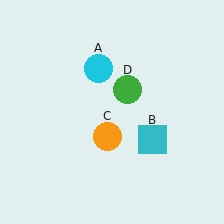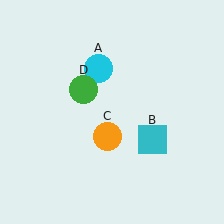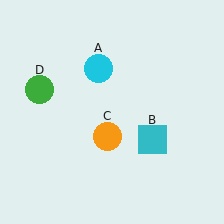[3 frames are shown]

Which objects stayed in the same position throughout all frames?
Cyan circle (object A) and cyan square (object B) and orange circle (object C) remained stationary.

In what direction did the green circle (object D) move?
The green circle (object D) moved left.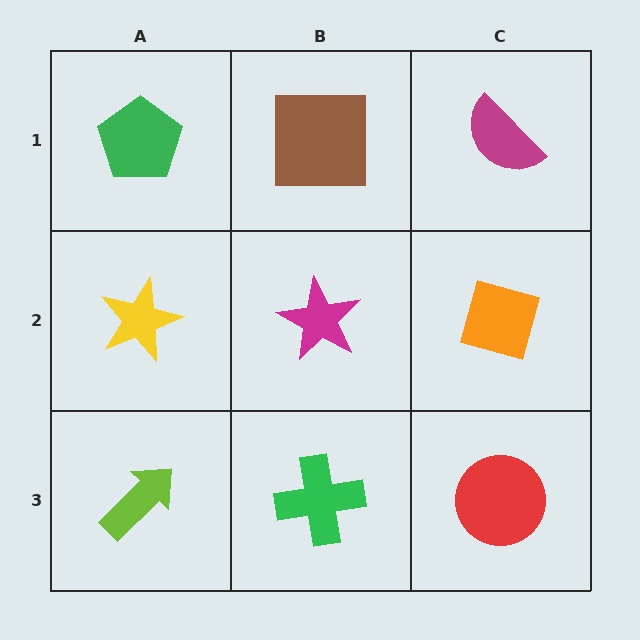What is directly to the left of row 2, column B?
A yellow star.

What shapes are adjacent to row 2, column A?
A green pentagon (row 1, column A), a lime arrow (row 3, column A), a magenta star (row 2, column B).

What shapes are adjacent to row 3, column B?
A magenta star (row 2, column B), a lime arrow (row 3, column A), a red circle (row 3, column C).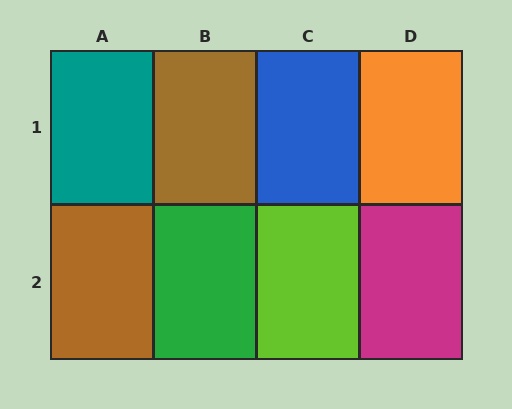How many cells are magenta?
1 cell is magenta.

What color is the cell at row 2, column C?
Lime.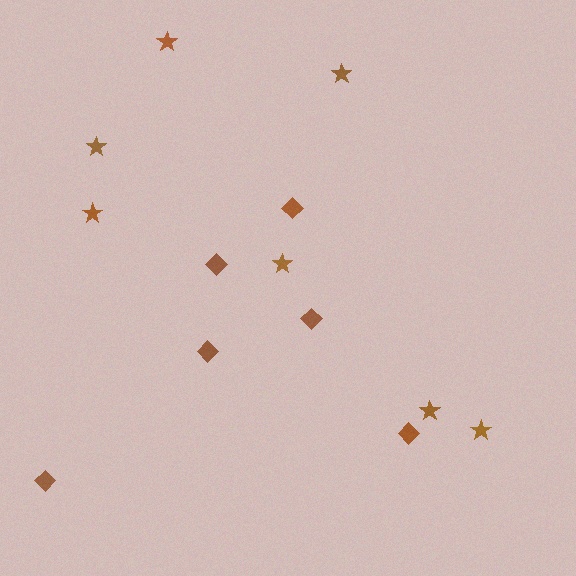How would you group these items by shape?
There are 2 groups: one group of stars (7) and one group of diamonds (6).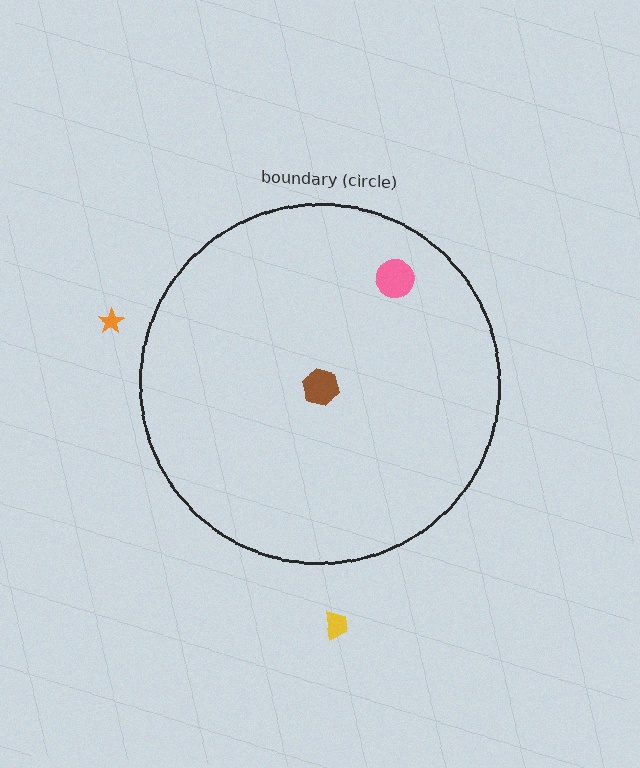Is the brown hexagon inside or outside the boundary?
Inside.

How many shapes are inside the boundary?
2 inside, 2 outside.